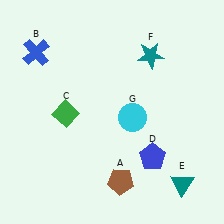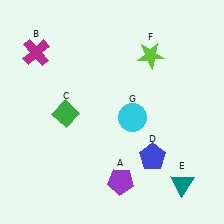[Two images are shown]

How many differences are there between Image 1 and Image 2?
There are 3 differences between the two images.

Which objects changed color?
A changed from brown to purple. B changed from blue to magenta. F changed from teal to lime.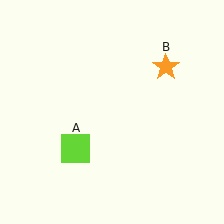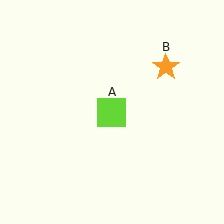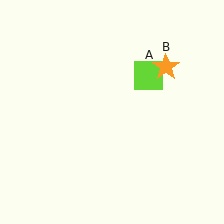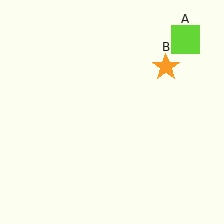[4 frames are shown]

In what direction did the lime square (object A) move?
The lime square (object A) moved up and to the right.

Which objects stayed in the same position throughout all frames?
Orange star (object B) remained stationary.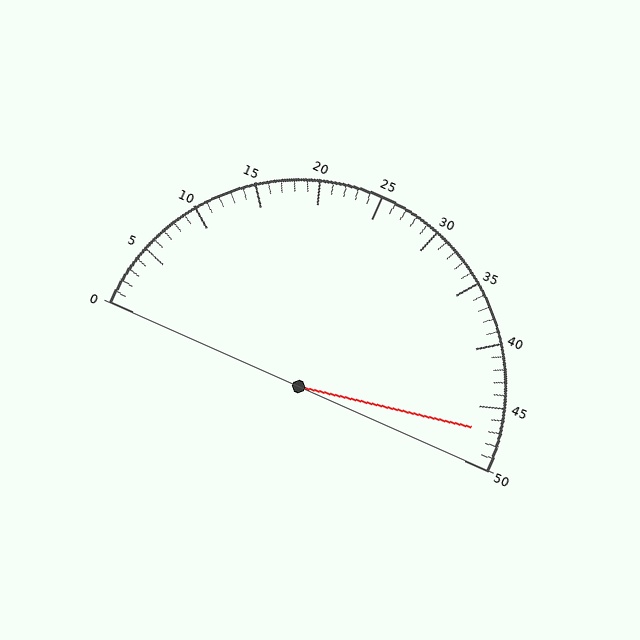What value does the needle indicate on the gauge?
The needle indicates approximately 47.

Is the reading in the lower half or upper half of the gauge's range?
The reading is in the upper half of the range (0 to 50).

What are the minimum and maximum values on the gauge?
The gauge ranges from 0 to 50.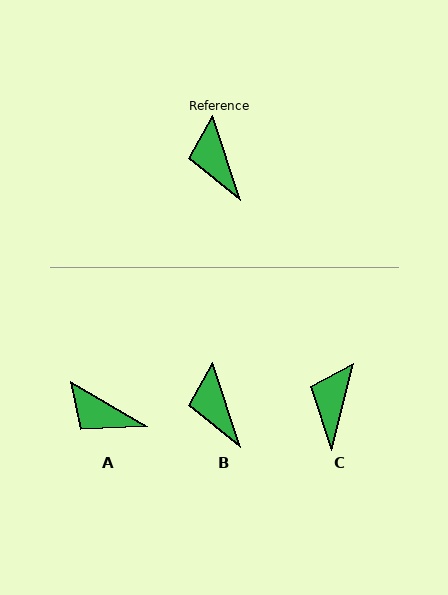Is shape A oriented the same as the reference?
No, it is off by about 41 degrees.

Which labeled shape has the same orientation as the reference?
B.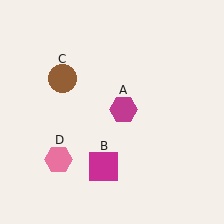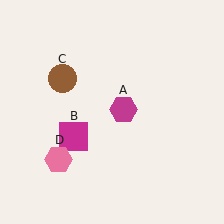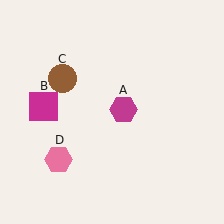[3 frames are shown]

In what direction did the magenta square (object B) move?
The magenta square (object B) moved up and to the left.